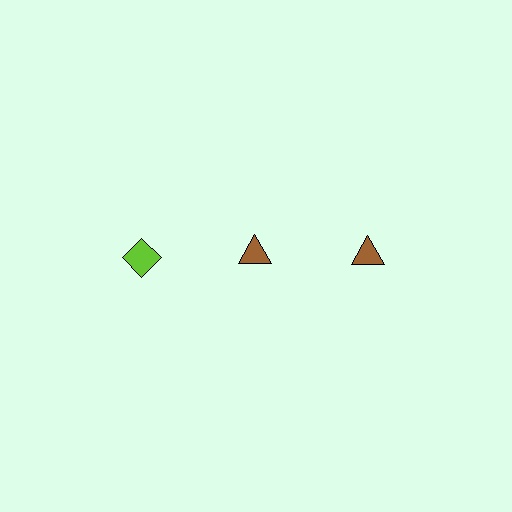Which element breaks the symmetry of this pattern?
The lime diamond in the top row, leftmost column breaks the symmetry. All other shapes are brown triangles.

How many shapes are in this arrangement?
There are 3 shapes arranged in a grid pattern.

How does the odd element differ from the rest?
It differs in both color (lime instead of brown) and shape (diamond instead of triangle).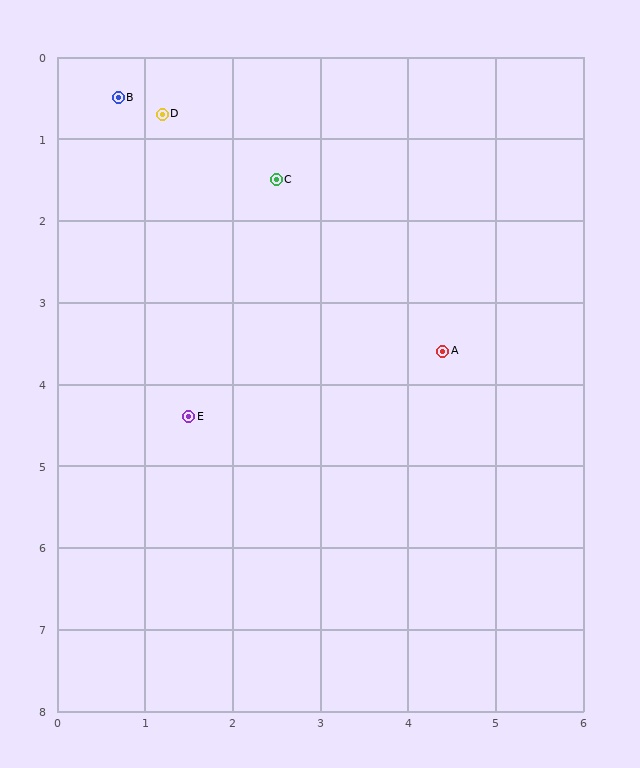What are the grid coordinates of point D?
Point D is at approximately (1.2, 0.7).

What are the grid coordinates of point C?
Point C is at approximately (2.5, 1.5).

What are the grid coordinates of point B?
Point B is at approximately (0.7, 0.5).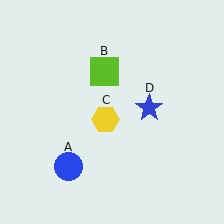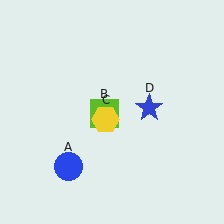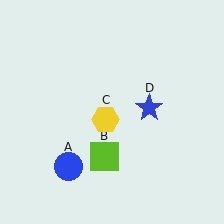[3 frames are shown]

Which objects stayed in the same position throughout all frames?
Blue circle (object A) and yellow hexagon (object C) and blue star (object D) remained stationary.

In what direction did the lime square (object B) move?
The lime square (object B) moved down.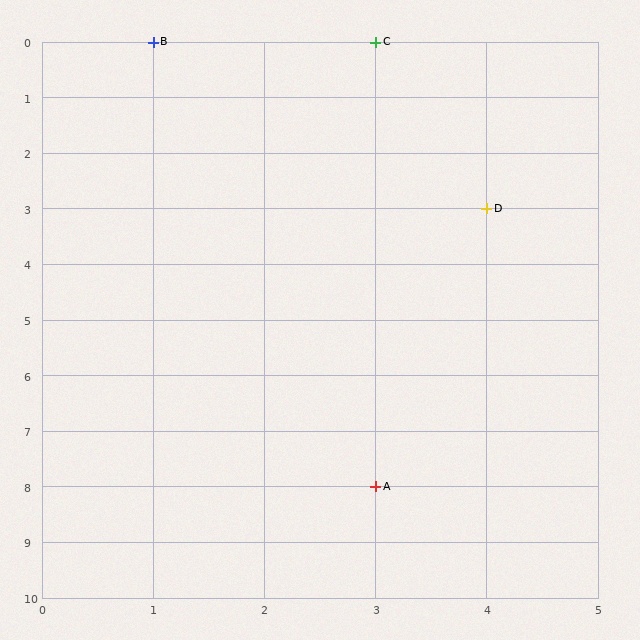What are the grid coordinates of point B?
Point B is at grid coordinates (1, 0).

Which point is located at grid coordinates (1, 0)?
Point B is at (1, 0).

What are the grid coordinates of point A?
Point A is at grid coordinates (3, 8).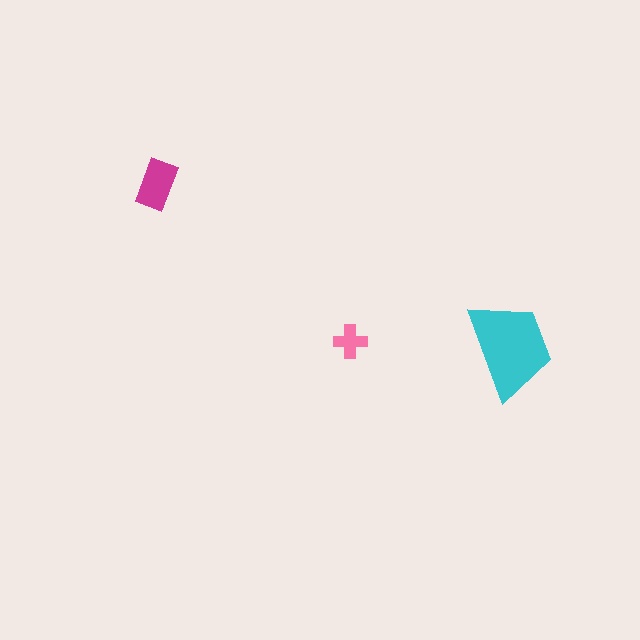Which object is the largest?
The cyan trapezoid.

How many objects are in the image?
There are 3 objects in the image.